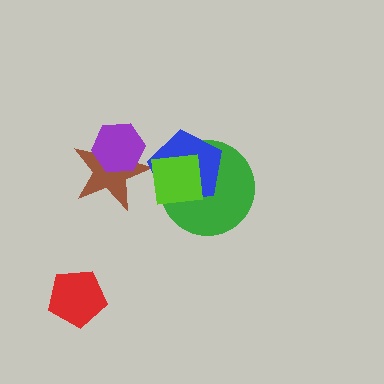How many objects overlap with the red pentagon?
0 objects overlap with the red pentagon.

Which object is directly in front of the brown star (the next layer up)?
The purple hexagon is directly in front of the brown star.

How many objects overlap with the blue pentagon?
2 objects overlap with the blue pentagon.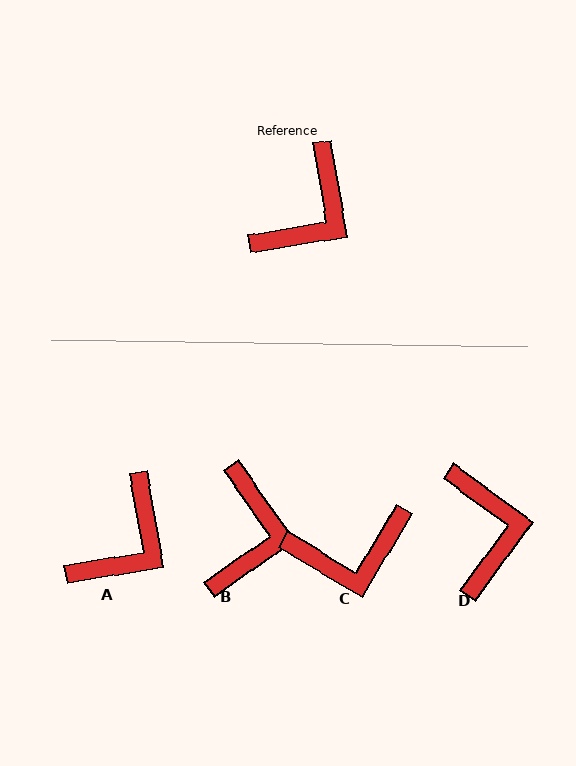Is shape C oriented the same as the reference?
No, it is off by about 41 degrees.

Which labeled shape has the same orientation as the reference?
A.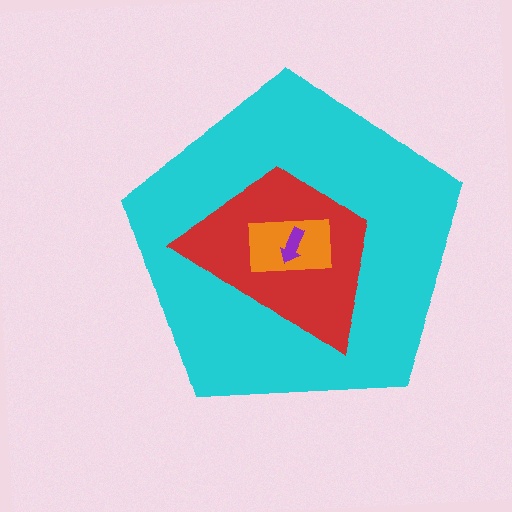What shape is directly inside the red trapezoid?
The orange rectangle.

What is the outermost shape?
The cyan pentagon.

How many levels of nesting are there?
4.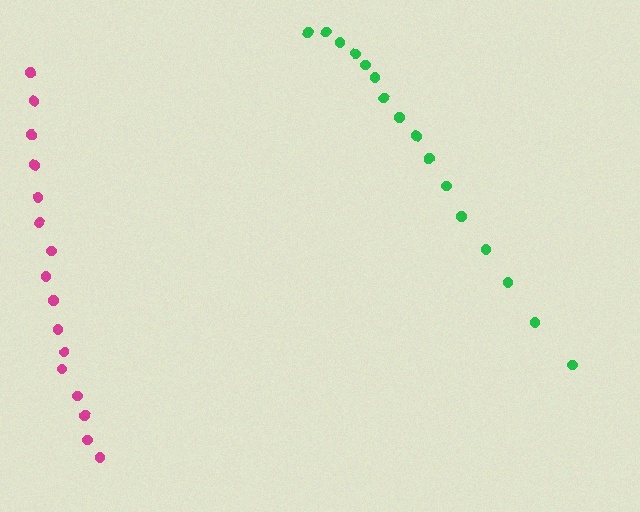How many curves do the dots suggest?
There are 2 distinct paths.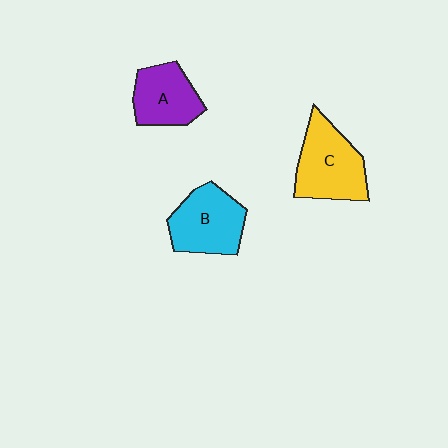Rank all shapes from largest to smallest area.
From largest to smallest: C (yellow), B (cyan), A (purple).